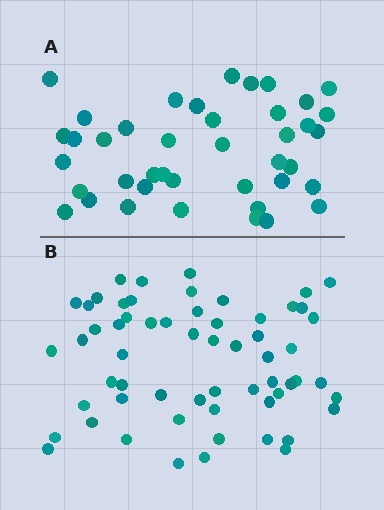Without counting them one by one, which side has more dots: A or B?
Region B (the bottom region) has more dots.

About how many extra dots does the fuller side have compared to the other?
Region B has approximately 20 more dots than region A.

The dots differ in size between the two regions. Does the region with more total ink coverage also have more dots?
No. Region A has more total ink coverage because its dots are larger, but region B actually contains more individual dots. Total area can be misleading — the number of items is what matters here.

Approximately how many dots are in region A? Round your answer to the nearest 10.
About 40 dots. (The exact count is 41, which rounds to 40.)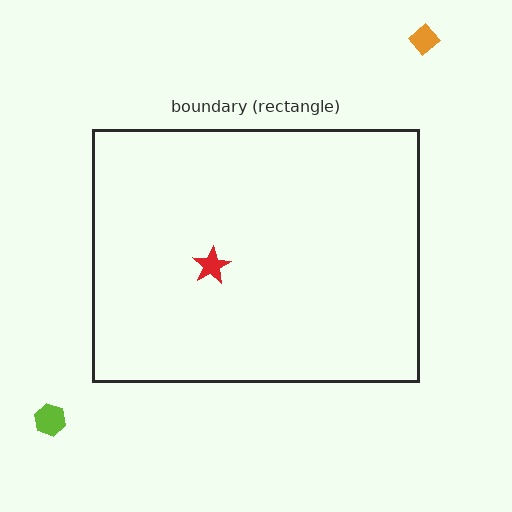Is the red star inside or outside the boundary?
Inside.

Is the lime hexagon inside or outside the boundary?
Outside.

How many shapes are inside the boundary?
1 inside, 2 outside.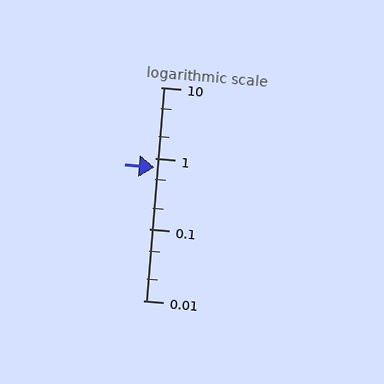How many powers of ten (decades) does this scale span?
The scale spans 3 decades, from 0.01 to 10.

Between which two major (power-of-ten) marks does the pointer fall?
The pointer is between 0.1 and 1.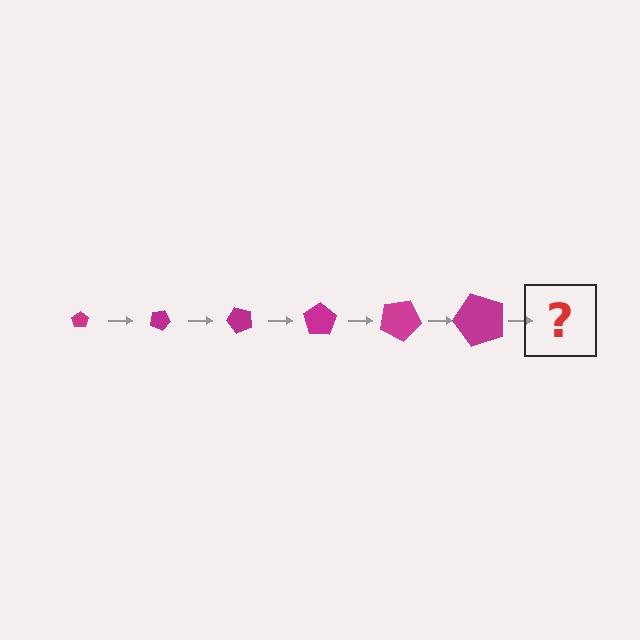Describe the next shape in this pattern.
It should be a pentagon, larger than the previous one and rotated 150 degrees from the start.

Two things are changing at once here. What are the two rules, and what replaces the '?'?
The two rules are that the pentagon grows larger each step and it rotates 25 degrees each step. The '?' should be a pentagon, larger than the previous one and rotated 150 degrees from the start.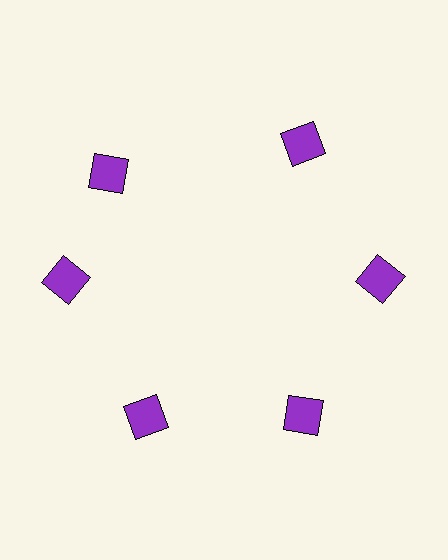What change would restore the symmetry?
The symmetry would be restored by rotating it back into even spacing with its neighbors so that all 6 squares sit at equal angles and equal distance from the center.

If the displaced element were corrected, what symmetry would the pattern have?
It would have 6-fold rotational symmetry — the pattern would map onto itself every 60 degrees.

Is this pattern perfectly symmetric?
No. The 6 purple squares are arranged in a ring, but one element near the 11 o'clock position is rotated out of alignment along the ring, breaking the 6-fold rotational symmetry.